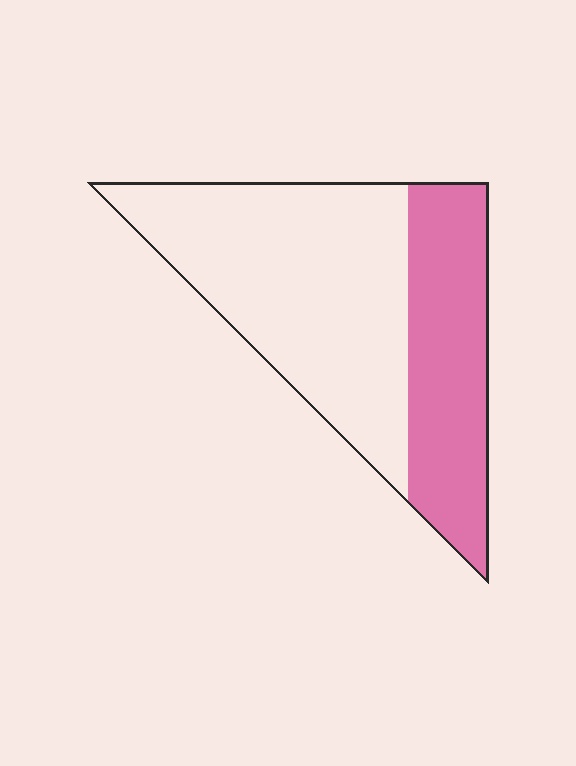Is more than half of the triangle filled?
No.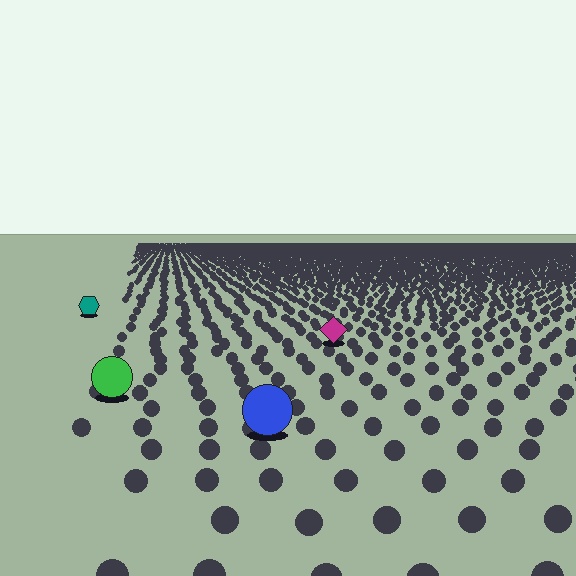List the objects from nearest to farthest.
From nearest to farthest: the blue circle, the green circle, the magenta diamond, the teal hexagon.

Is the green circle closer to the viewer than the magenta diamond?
Yes. The green circle is closer — you can tell from the texture gradient: the ground texture is coarser near it.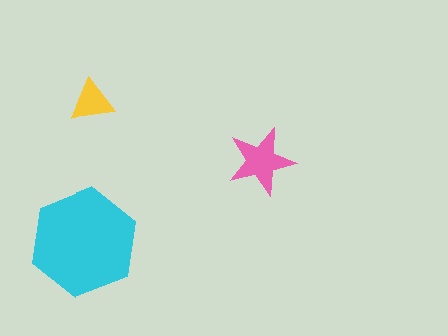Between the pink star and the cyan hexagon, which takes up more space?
The cyan hexagon.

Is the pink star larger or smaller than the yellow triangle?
Larger.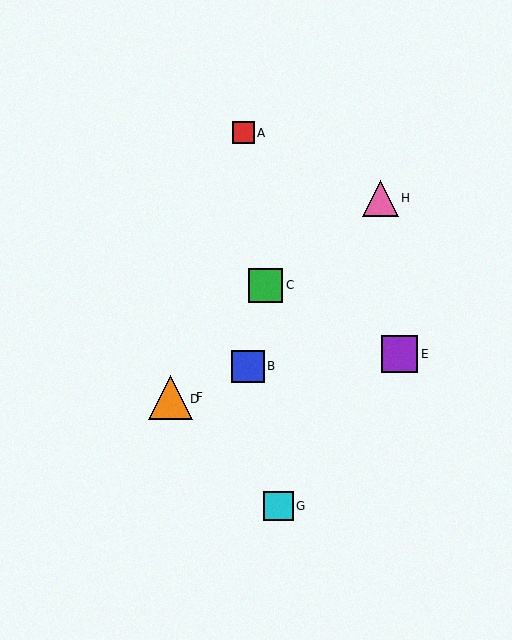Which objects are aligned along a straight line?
Objects C, D, F are aligned along a straight line.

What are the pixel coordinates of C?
Object C is at (266, 285).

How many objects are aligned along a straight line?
3 objects (C, D, F) are aligned along a straight line.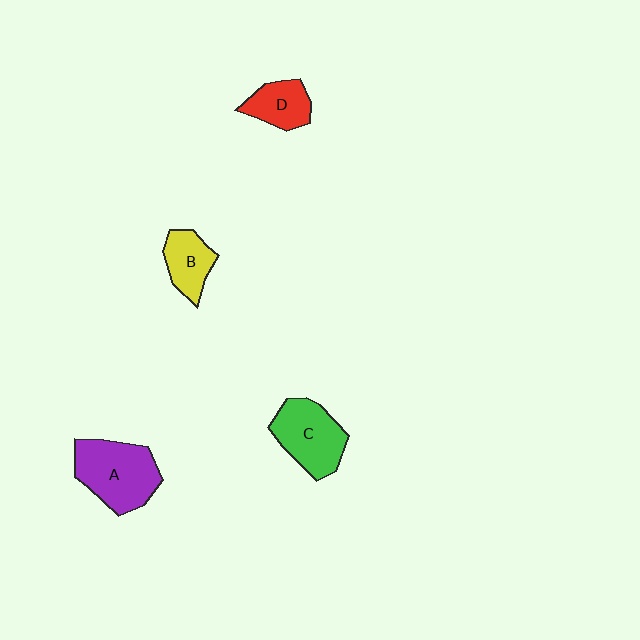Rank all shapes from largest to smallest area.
From largest to smallest: A (purple), C (green), B (yellow), D (red).